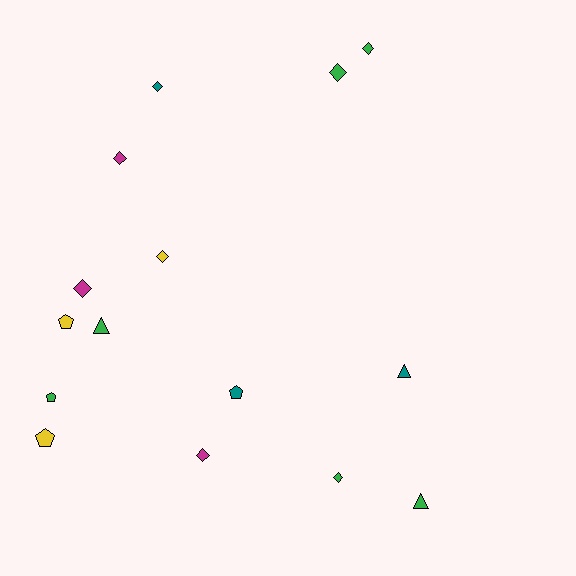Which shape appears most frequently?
Diamond, with 8 objects.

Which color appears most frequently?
Green, with 6 objects.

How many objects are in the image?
There are 15 objects.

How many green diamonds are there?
There are 3 green diamonds.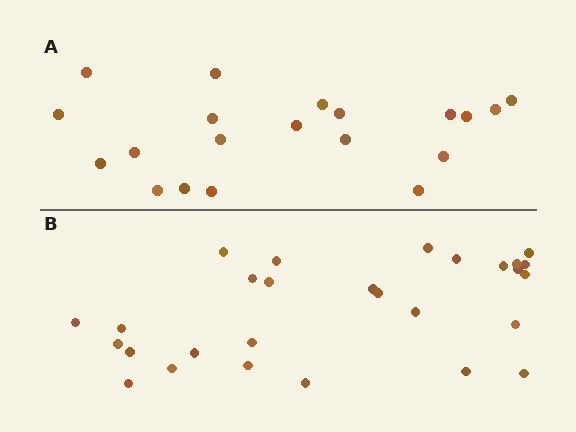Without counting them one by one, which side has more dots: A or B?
Region B (the bottom region) has more dots.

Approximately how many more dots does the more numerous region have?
Region B has roughly 8 or so more dots than region A.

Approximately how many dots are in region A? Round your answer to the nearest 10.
About 20 dots.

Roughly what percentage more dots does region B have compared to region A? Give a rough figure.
About 40% more.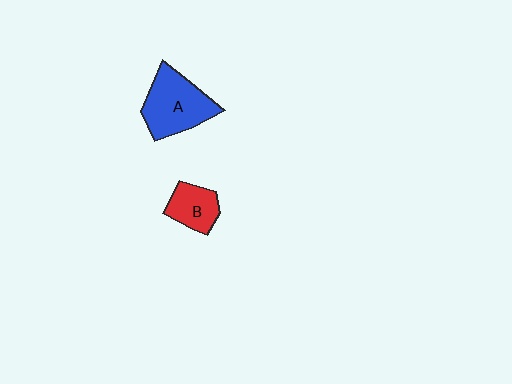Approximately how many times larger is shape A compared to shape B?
Approximately 1.8 times.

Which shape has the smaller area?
Shape B (red).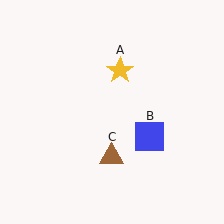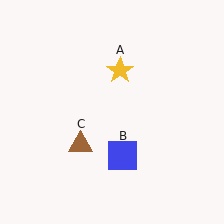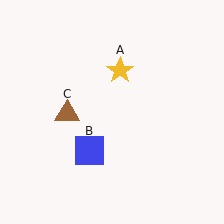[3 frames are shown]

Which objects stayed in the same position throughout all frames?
Yellow star (object A) remained stationary.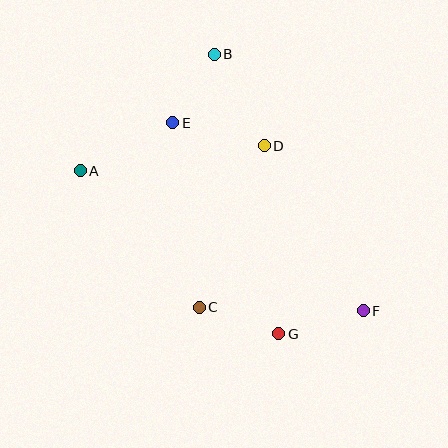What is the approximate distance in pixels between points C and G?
The distance between C and G is approximately 84 pixels.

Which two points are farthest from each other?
Points A and F are farthest from each other.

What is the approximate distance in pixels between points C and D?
The distance between C and D is approximately 174 pixels.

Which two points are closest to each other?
Points B and E are closest to each other.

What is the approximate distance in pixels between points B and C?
The distance between B and C is approximately 253 pixels.